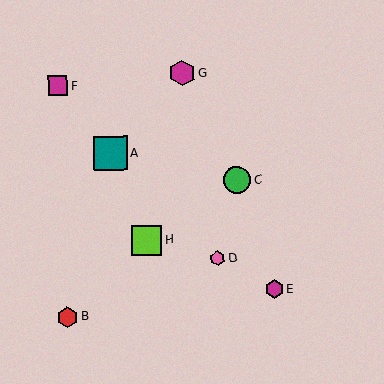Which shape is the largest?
The teal square (labeled A) is the largest.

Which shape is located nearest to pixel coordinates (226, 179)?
The green circle (labeled C) at (237, 180) is nearest to that location.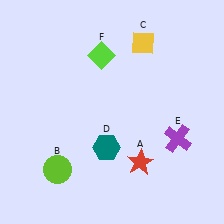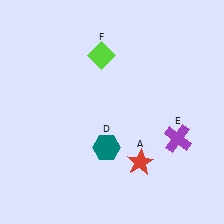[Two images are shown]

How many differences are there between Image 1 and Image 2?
There are 2 differences between the two images.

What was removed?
The lime circle (B), the yellow diamond (C) were removed in Image 2.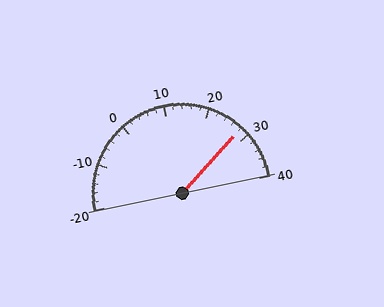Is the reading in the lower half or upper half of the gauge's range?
The reading is in the upper half of the range (-20 to 40).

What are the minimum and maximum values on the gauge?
The gauge ranges from -20 to 40.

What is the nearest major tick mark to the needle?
The nearest major tick mark is 30.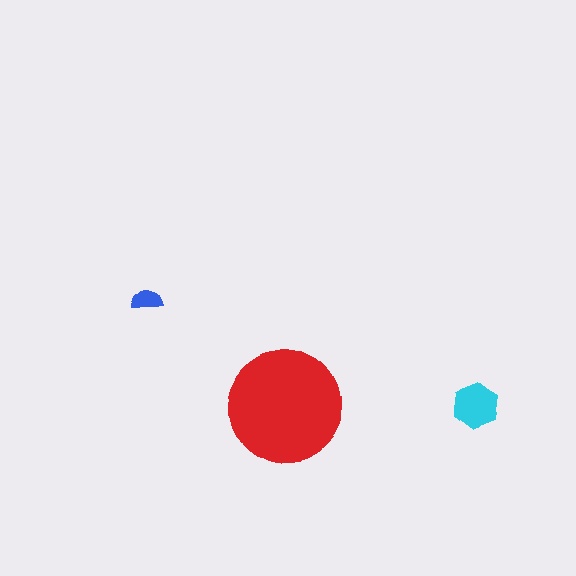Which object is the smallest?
The blue semicircle.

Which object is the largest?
The red circle.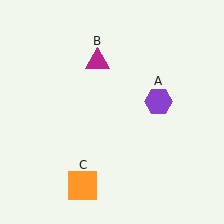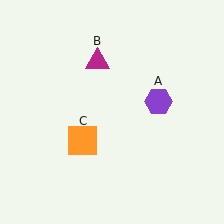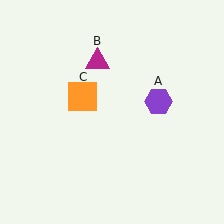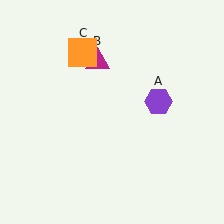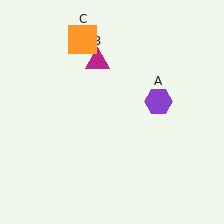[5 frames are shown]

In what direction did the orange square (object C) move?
The orange square (object C) moved up.